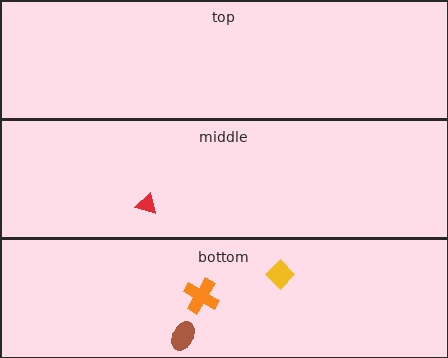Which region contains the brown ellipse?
The bottom region.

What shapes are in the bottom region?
The yellow diamond, the brown ellipse, the orange cross.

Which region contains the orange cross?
The bottom region.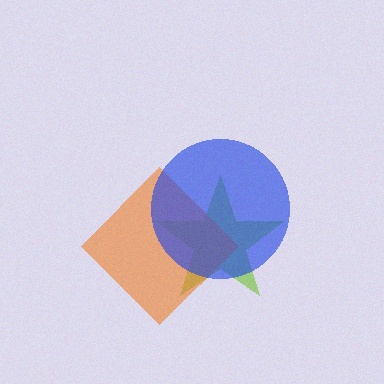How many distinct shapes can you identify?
There are 3 distinct shapes: a lime star, an orange diamond, a blue circle.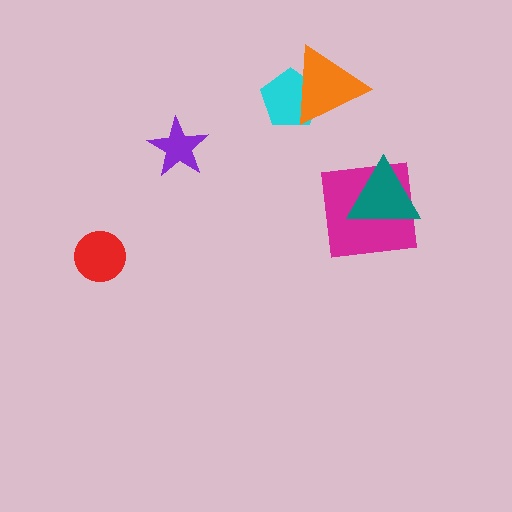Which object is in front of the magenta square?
The teal triangle is in front of the magenta square.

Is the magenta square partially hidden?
Yes, it is partially covered by another shape.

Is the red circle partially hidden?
No, no other shape covers it.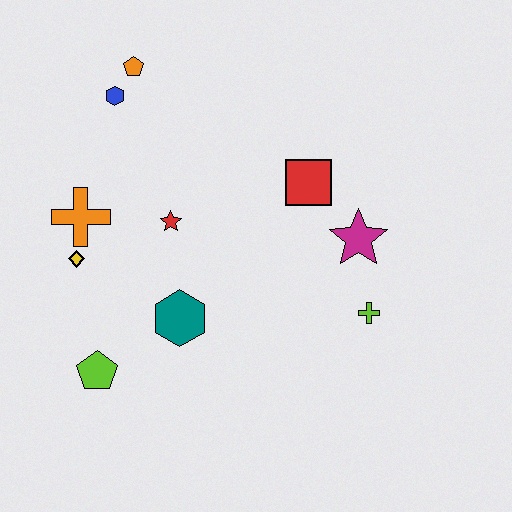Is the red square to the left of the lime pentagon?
No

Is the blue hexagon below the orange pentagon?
Yes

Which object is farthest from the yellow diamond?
The lime cross is farthest from the yellow diamond.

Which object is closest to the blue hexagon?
The orange pentagon is closest to the blue hexagon.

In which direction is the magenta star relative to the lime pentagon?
The magenta star is to the right of the lime pentagon.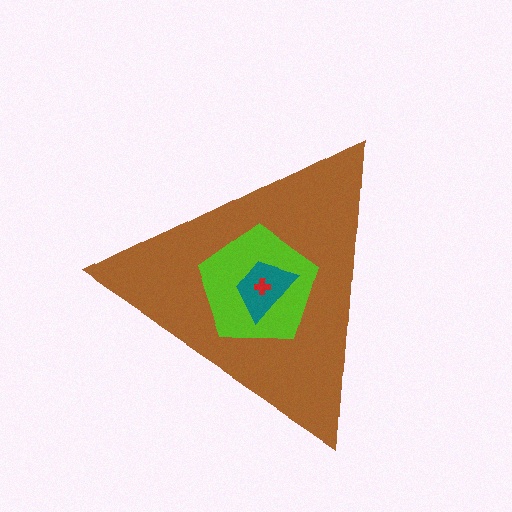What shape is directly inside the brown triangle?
The lime pentagon.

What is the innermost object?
The red cross.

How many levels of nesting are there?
4.